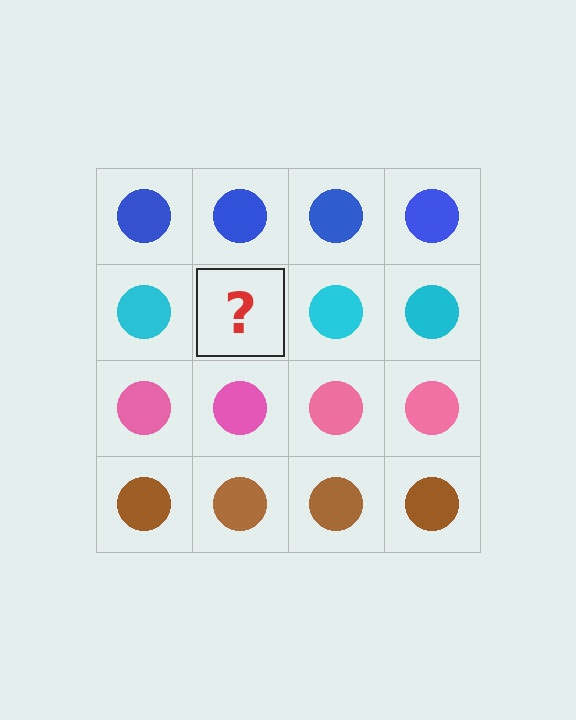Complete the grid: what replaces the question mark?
The question mark should be replaced with a cyan circle.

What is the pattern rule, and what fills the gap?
The rule is that each row has a consistent color. The gap should be filled with a cyan circle.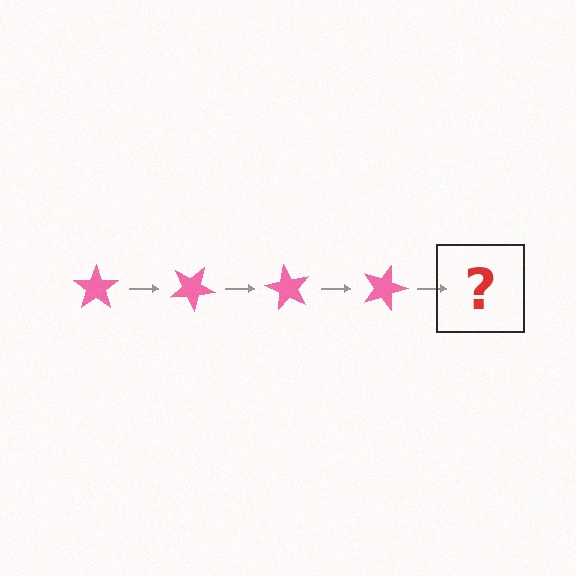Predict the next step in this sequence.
The next step is a pink star rotated 120 degrees.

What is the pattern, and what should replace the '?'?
The pattern is that the star rotates 30 degrees each step. The '?' should be a pink star rotated 120 degrees.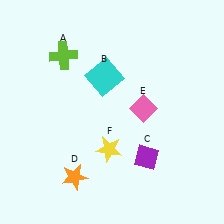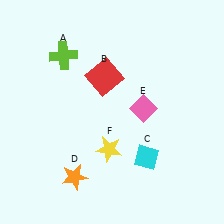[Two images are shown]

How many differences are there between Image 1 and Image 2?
There are 2 differences between the two images.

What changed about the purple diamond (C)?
In Image 1, C is purple. In Image 2, it changed to cyan.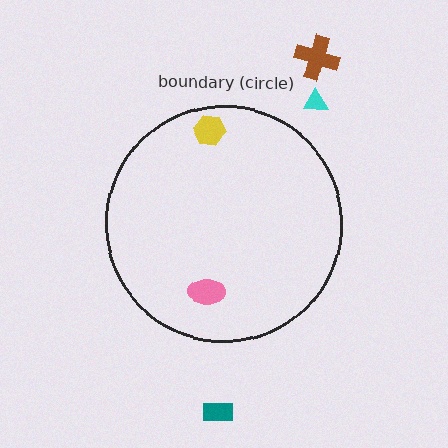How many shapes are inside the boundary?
2 inside, 3 outside.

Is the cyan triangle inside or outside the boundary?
Outside.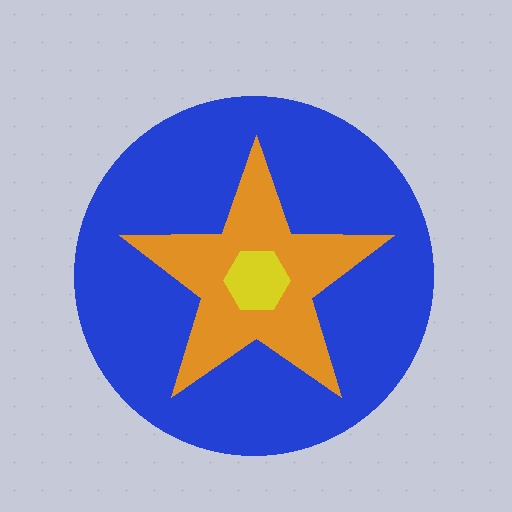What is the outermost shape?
The blue circle.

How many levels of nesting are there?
3.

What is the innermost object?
The yellow hexagon.